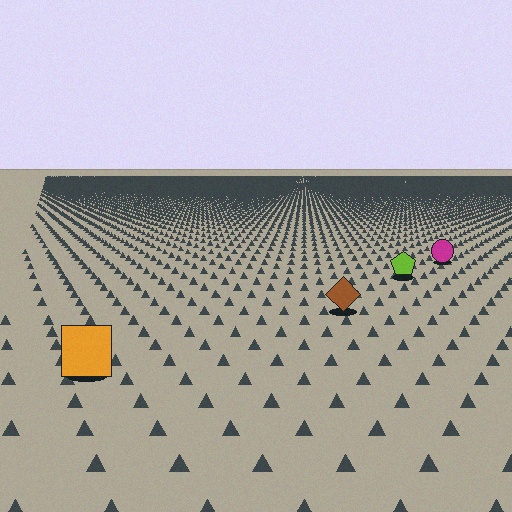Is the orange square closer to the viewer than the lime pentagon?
Yes. The orange square is closer — you can tell from the texture gradient: the ground texture is coarser near it.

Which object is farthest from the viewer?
The magenta circle is farthest from the viewer. It appears smaller and the ground texture around it is denser.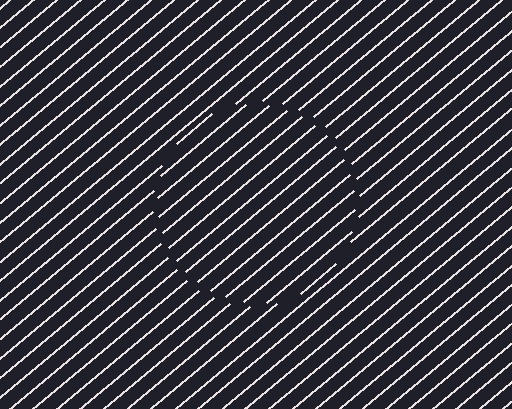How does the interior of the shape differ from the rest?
The interior of the shape contains the same grating, shifted by half a period — the contour is defined by the phase discontinuity where line-ends from the inner and outer gratings abut.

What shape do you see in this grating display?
An illusory circle. The interior of the shape contains the same grating, shifted by half a period — the contour is defined by the phase discontinuity where line-ends from the inner and outer gratings abut.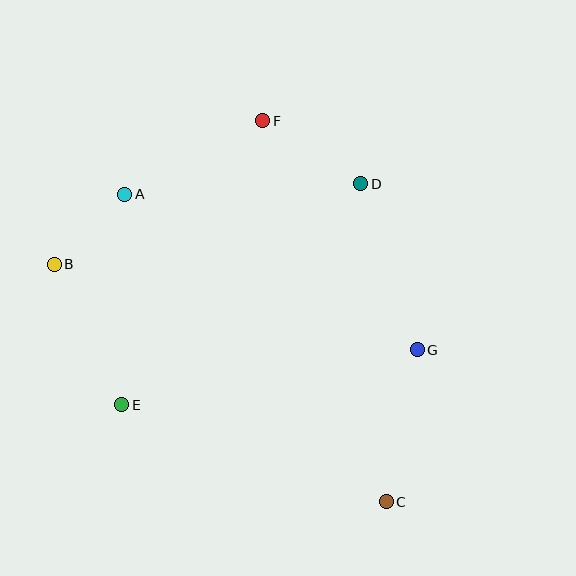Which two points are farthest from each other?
Points B and C are farthest from each other.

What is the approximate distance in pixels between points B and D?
The distance between B and D is approximately 317 pixels.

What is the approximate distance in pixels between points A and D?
The distance between A and D is approximately 236 pixels.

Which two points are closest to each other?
Points A and B are closest to each other.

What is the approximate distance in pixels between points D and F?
The distance between D and F is approximately 117 pixels.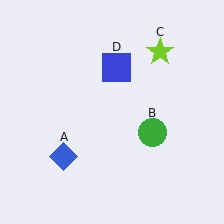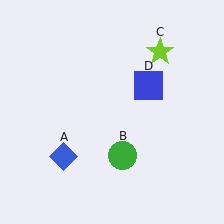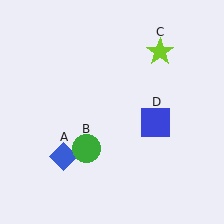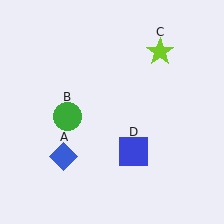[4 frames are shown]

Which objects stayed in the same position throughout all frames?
Blue diamond (object A) and lime star (object C) remained stationary.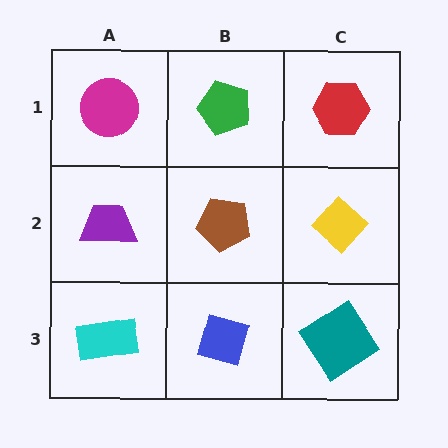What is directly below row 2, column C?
A teal diamond.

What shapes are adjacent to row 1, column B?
A brown pentagon (row 2, column B), a magenta circle (row 1, column A), a red hexagon (row 1, column C).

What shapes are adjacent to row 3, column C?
A yellow diamond (row 2, column C), a blue diamond (row 3, column B).